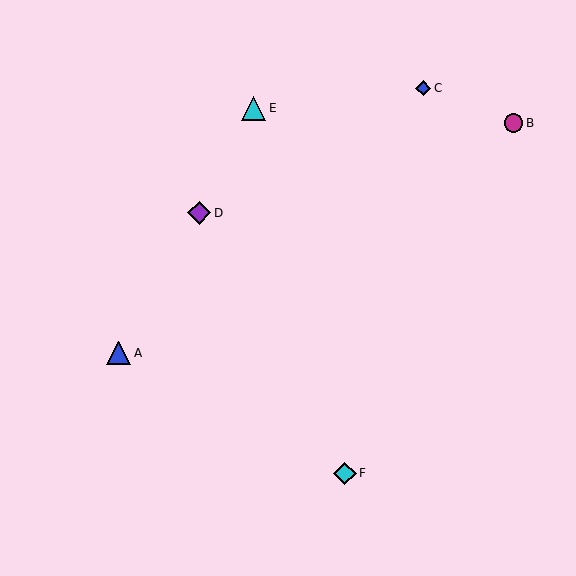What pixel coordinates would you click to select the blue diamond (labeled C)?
Click at (423, 88) to select the blue diamond C.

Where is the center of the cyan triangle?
The center of the cyan triangle is at (254, 108).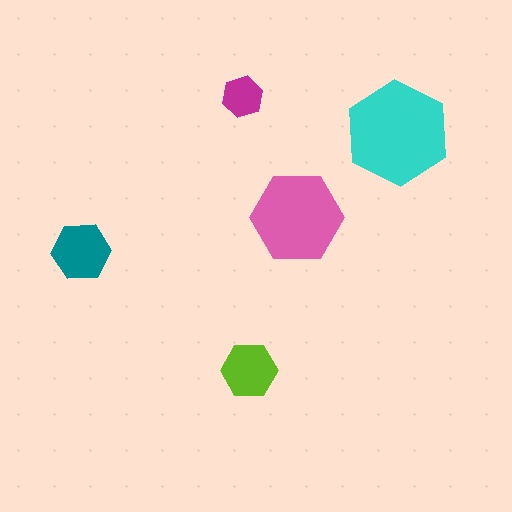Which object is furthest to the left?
The teal hexagon is leftmost.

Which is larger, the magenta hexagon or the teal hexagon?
The teal one.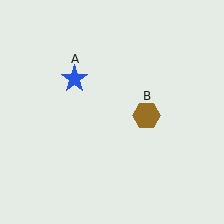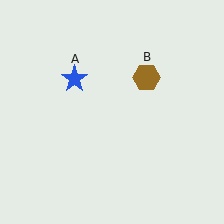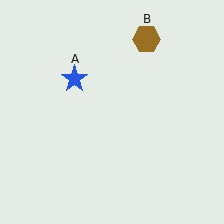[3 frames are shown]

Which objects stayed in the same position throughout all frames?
Blue star (object A) remained stationary.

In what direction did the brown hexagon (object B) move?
The brown hexagon (object B) moved up.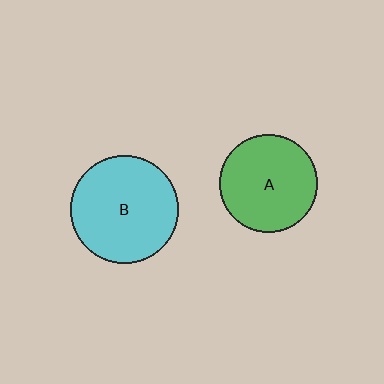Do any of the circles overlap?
No, none of the circles overlap.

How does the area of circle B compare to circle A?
Approximately 1.2 times.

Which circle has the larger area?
Circle B (cyan).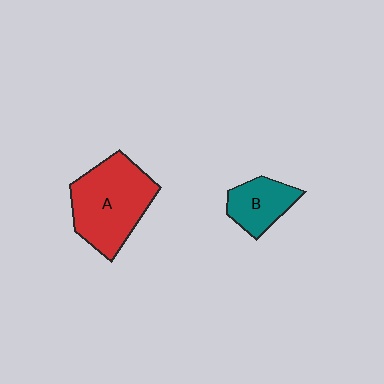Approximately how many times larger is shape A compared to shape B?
Approximately 2.1 times.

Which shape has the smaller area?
Shape B (teal).